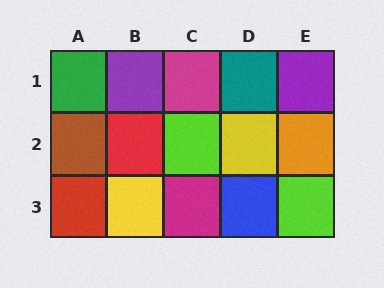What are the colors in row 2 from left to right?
Brown, red, lime, yellow, orange.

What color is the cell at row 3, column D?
Blue.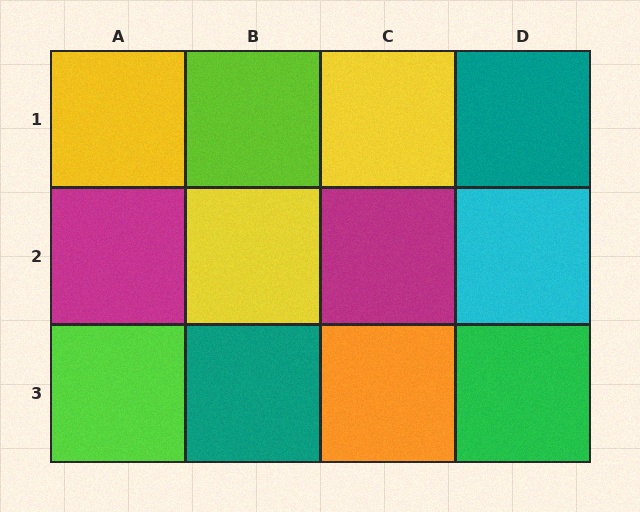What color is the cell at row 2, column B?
Yellow.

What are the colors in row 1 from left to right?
Yellow, lime, yellow, teal.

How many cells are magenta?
2 cells are magenta.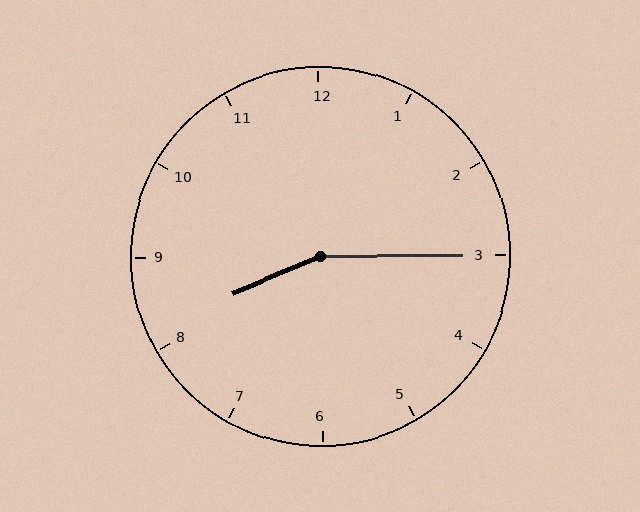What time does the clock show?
8:15.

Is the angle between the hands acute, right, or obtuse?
It is obtuse.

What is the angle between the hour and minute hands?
Approximately 158 degrees.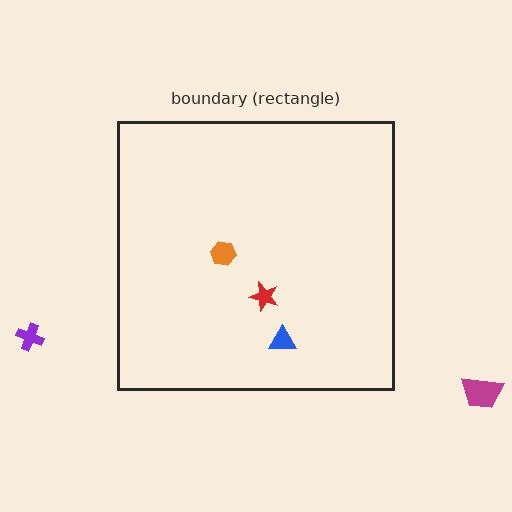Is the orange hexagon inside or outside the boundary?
Inside.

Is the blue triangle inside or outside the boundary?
Inside.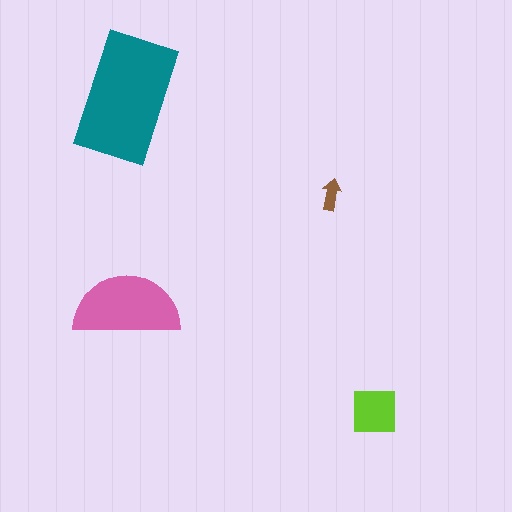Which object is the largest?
The teal rectangle.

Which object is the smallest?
The brown arrow.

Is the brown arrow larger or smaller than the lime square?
Smaller.